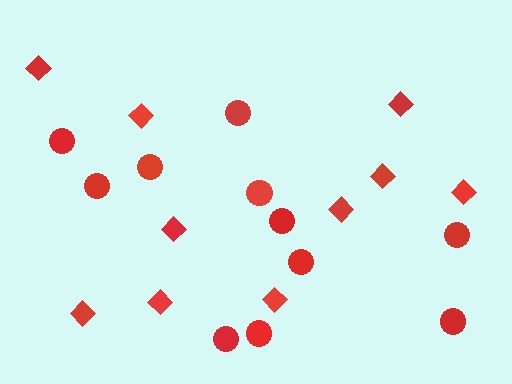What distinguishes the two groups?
There are 2 groups: one group of diamonds (10) and one group of circles (11).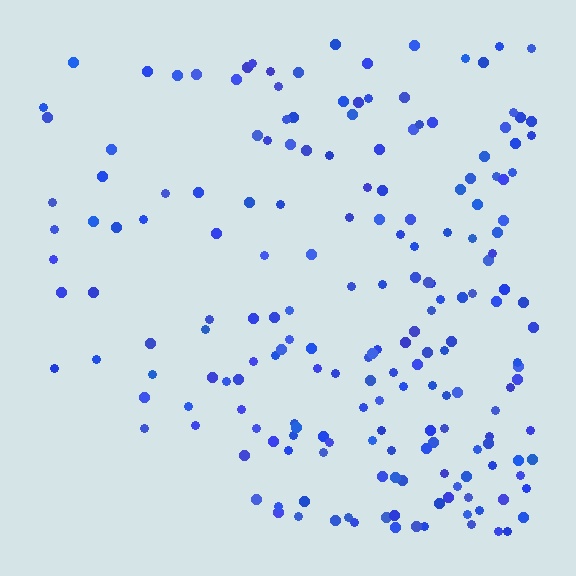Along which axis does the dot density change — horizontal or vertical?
Horizontal.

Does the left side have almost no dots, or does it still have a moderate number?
Still a moderate number, just noticeably fewer than the right.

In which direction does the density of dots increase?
From left to right, with the right side densest.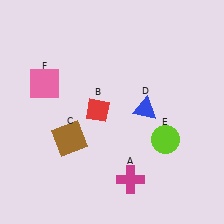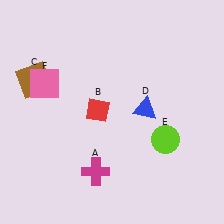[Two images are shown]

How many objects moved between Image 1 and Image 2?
2 objects moved between the two images.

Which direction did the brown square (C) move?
The brown square (C) moved up.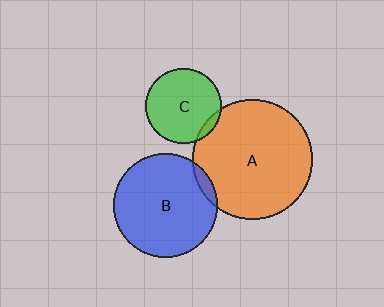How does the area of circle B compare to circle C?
Approximately 1.9 times.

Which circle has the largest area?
Circle A (orange).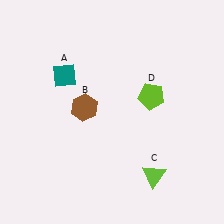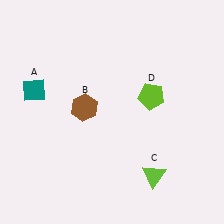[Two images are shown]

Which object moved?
The teal diamond (A) moved left.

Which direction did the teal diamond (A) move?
The teal diamond (A) moved left.